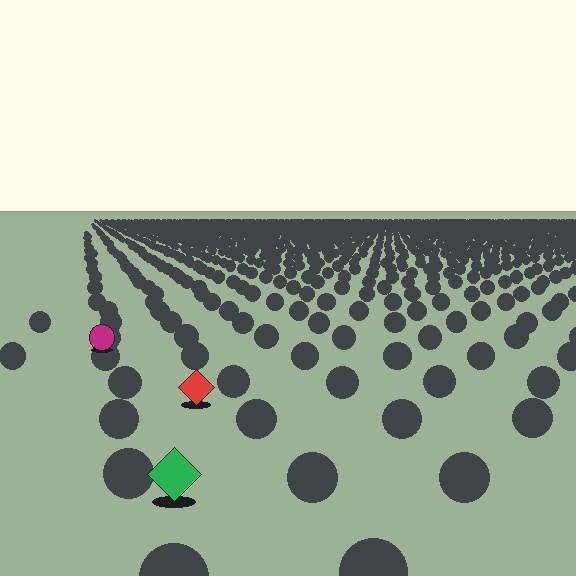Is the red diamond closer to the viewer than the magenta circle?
Yes. The red diamond is closer — you can tell from the texture gradient: the ground texture is coarser near it.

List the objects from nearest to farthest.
From nearest to farthest: the green diamond, the red diamond, the magenta circle.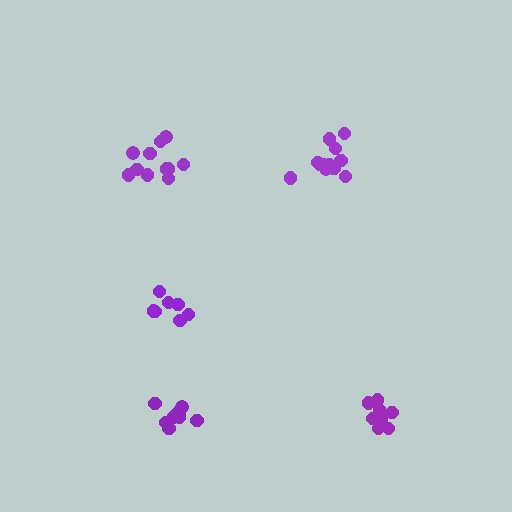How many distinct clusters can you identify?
There are 5 distinct clusters.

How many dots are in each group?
Group 1: 8 dots, Group 2: 11 dots, Group 3: 8 dots, Group 4: 12 dots, Group 5: 9 dots (48 total).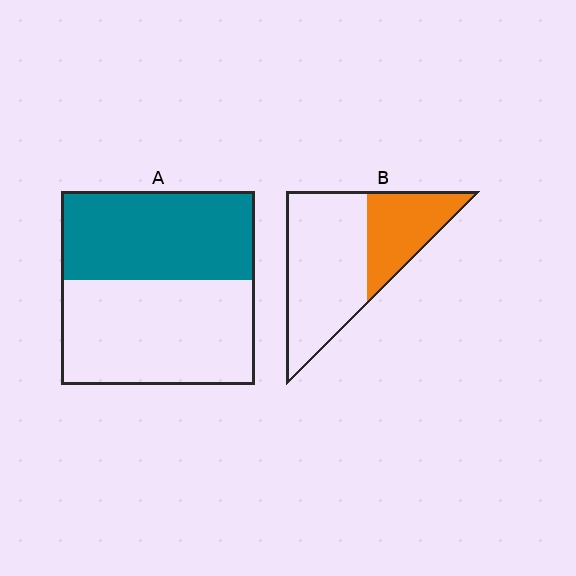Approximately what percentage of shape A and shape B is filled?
A is approximately 45% and B is approximately 35%.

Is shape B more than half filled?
No.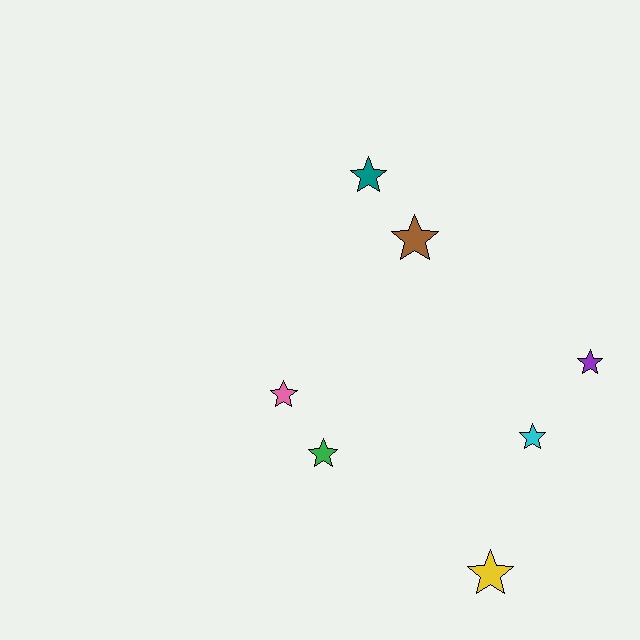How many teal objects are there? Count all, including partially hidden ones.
There is 1 teal object.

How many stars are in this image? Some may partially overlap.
There are 7 stars.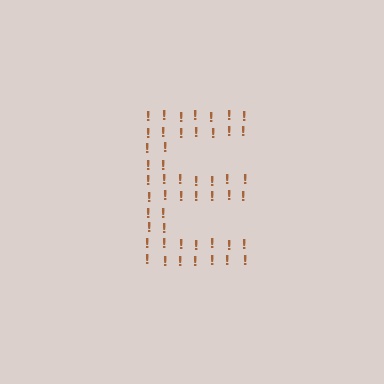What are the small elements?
The small elements are exclamation marks.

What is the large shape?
The large shape is the letter E.